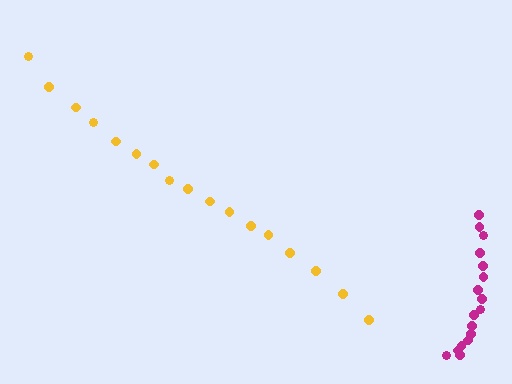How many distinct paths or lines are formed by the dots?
There are 2 distinct paths.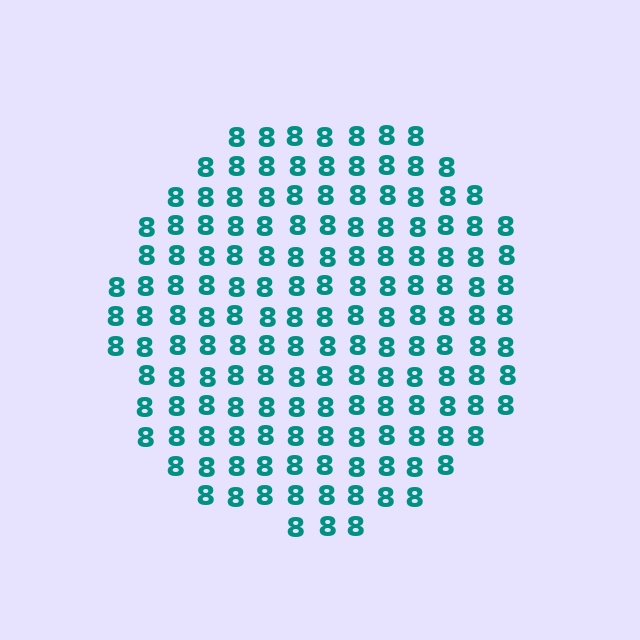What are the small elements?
The small elements are digit 8's.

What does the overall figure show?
The overall figure shows a circle.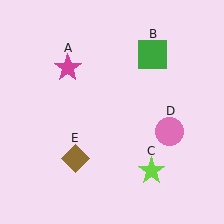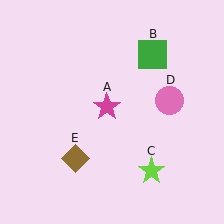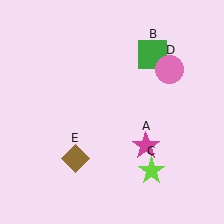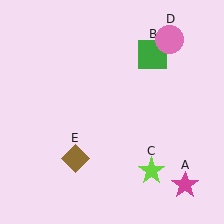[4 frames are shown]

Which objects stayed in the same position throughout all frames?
Green square (object B) and lime star (object C) and brown diamond (object E) remained stationary.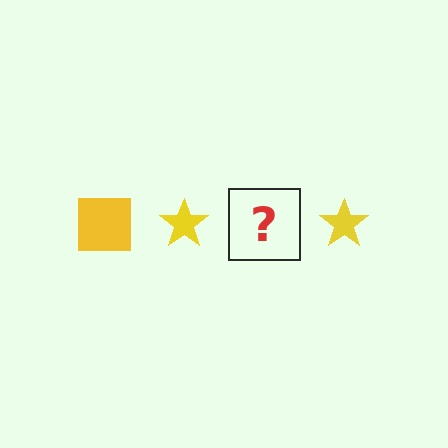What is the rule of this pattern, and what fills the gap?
The rule is that the pattern cycles through square, star shapes in yellow. The gap should be filled with a yellow square.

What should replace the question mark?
The question mark should be replaced with a yellow square.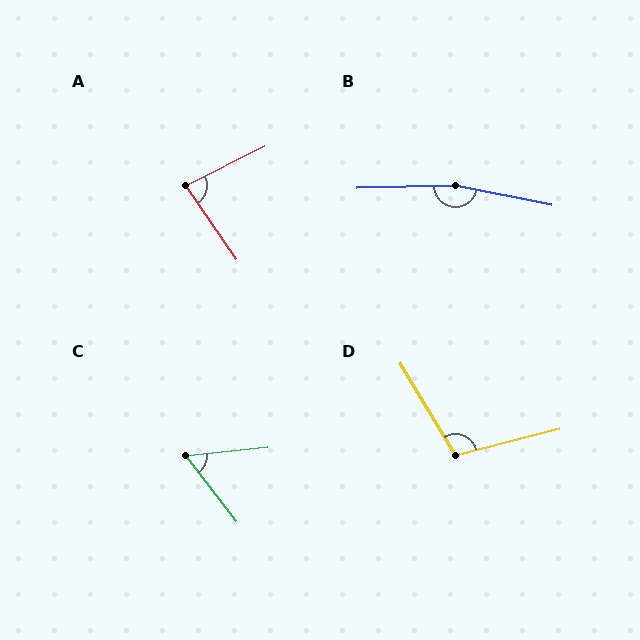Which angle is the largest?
B, at approximately 167 degrees.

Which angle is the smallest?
C, at approximately 58 degrees.